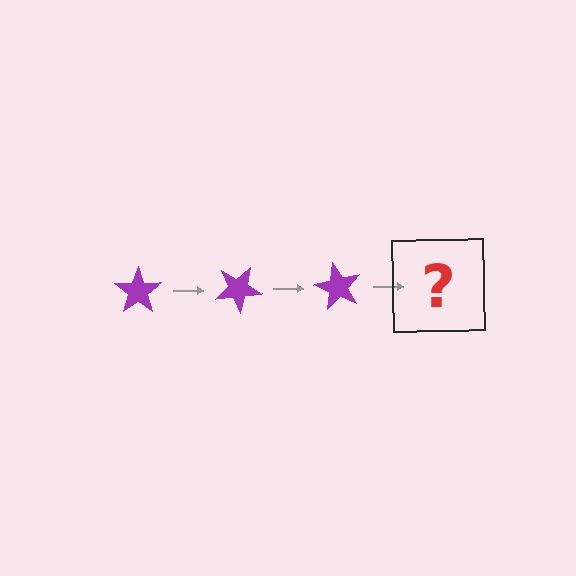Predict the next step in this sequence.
The next step is a purple star rotated 90 degrees.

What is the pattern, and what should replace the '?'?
The pattern is that the star rotates 30 degrees each step. The '?' should be a purple star rotated 90 degrees.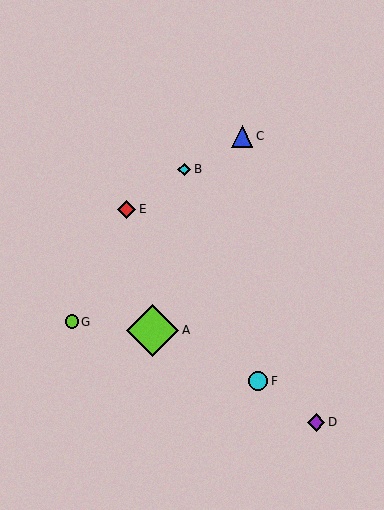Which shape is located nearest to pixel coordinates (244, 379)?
The cyan circle (labeled F) at (258, 381) is nearest to that location.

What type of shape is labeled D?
Shape D is a purple diamond.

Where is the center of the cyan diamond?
The center of the cyan diamond is at (184, 169).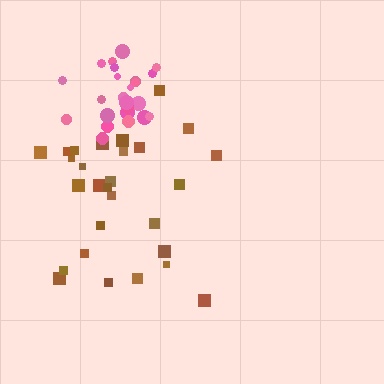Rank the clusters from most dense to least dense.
pink, brown.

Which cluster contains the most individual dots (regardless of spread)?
Brown (28).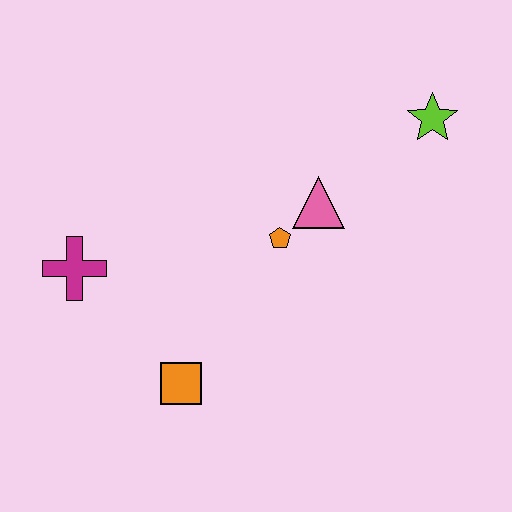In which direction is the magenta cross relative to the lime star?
The magenta cross is to the left of the lime star.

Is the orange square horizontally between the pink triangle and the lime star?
No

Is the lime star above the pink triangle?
Yes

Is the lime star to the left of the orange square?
No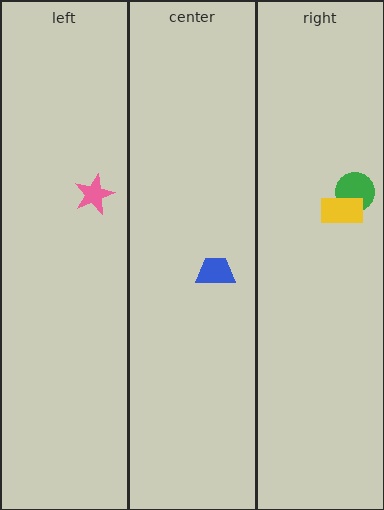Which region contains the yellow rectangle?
The right region.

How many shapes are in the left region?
1.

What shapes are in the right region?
The green circle, the yellow rectangle.